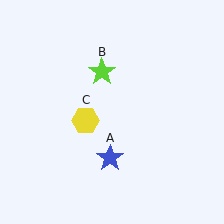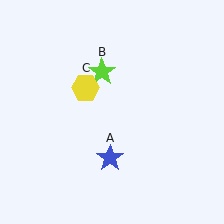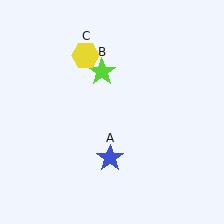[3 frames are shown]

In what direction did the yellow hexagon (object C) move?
The yellow hexagon (object C) moved up.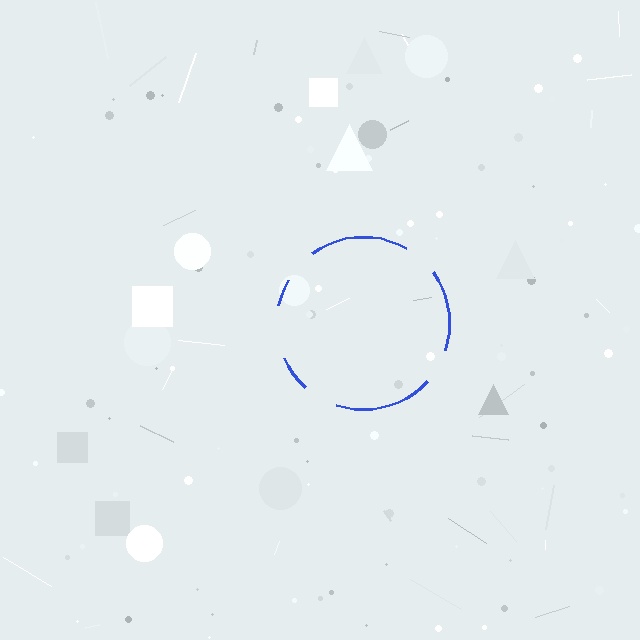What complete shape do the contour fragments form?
The contour fragments form a circle.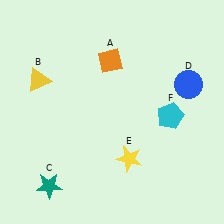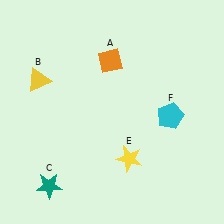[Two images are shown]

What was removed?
The blue circle (D) was removed in Image 2.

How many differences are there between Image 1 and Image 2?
There is 1 difference between the two images.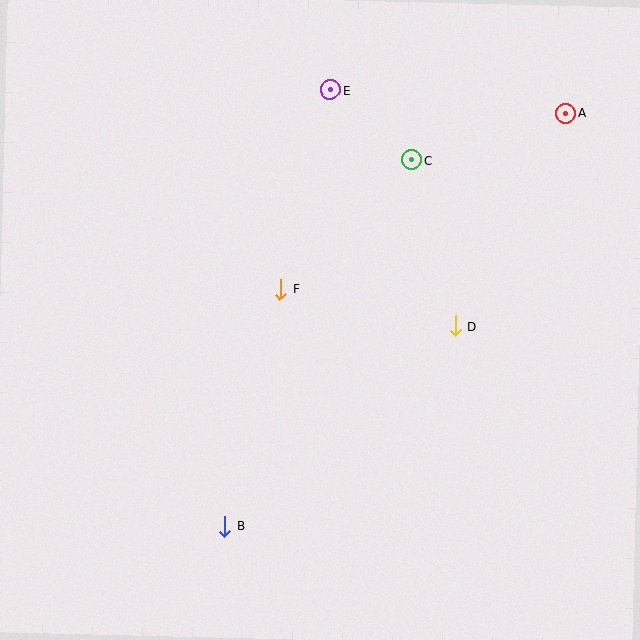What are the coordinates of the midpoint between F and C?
The midpoint between F and C is at (346, 225).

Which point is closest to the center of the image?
Point F at (280, 289) is closest to the center.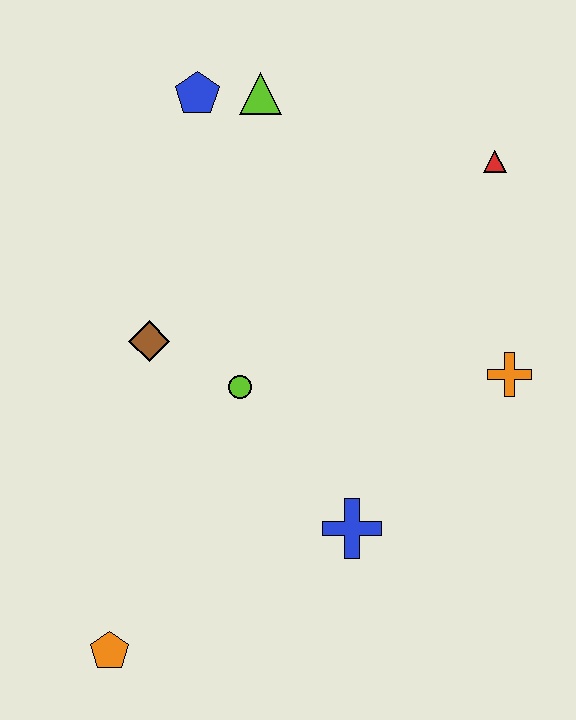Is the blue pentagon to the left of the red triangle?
Yes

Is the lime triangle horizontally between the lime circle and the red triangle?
Yes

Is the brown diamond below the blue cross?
No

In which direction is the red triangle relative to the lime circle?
The red triangle is to the right of the lime circle.